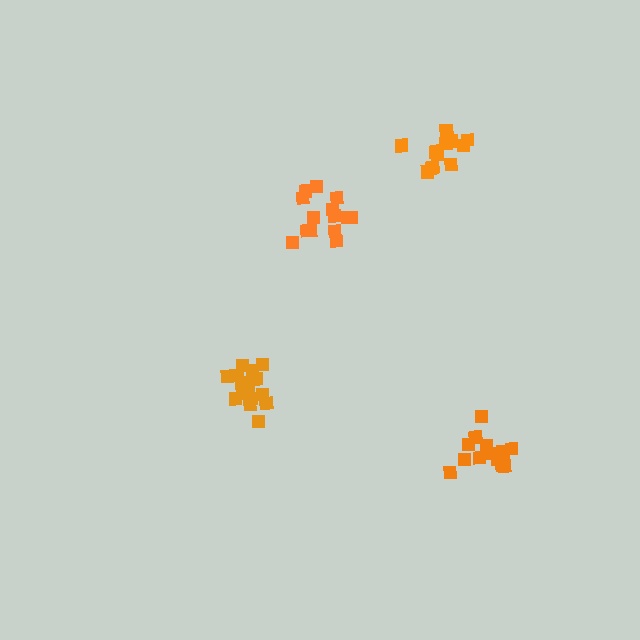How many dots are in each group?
Group 1: 18 dots, Group 2: 15 dots, Group 3: 14 dots, Group 4: 15 dots (62 total).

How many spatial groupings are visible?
There are 4 spatial groupings.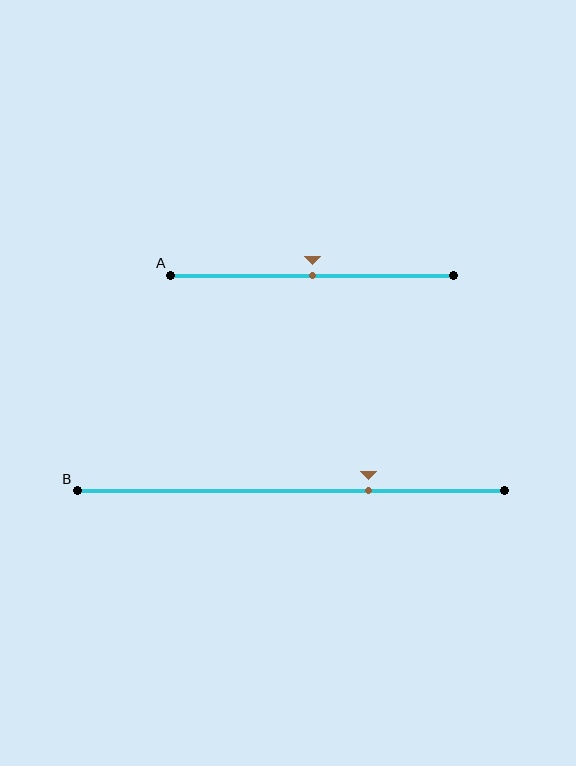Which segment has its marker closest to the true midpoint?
Segment A has its marker closest to the true midpoint.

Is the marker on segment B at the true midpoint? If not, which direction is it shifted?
No, the marker on segment B is shifted to the right by about 18% of the segment length.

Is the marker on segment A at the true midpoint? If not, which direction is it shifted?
Yes, the marker on segment A is at the true midpoint.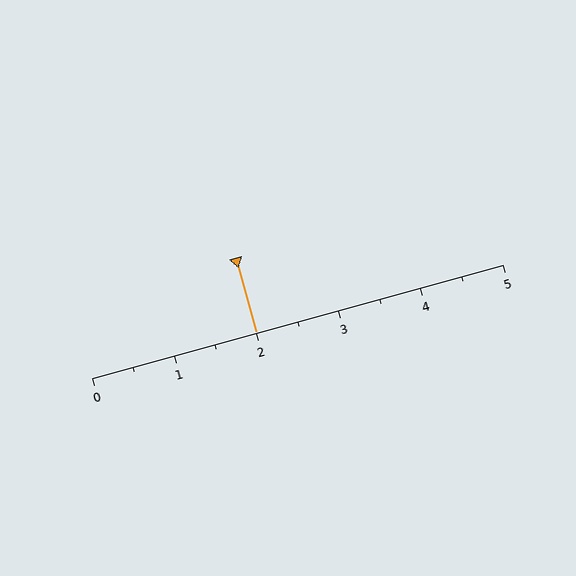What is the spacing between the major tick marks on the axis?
The major ticks are spaced 1 apart.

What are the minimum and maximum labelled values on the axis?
The axis runs from 0 to 5.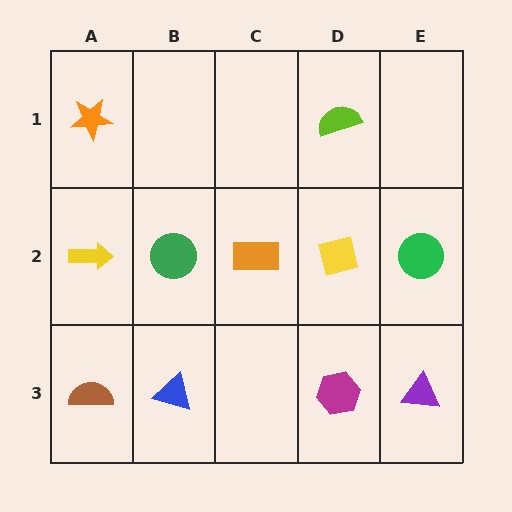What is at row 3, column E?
A purple triangle.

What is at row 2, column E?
A green circle.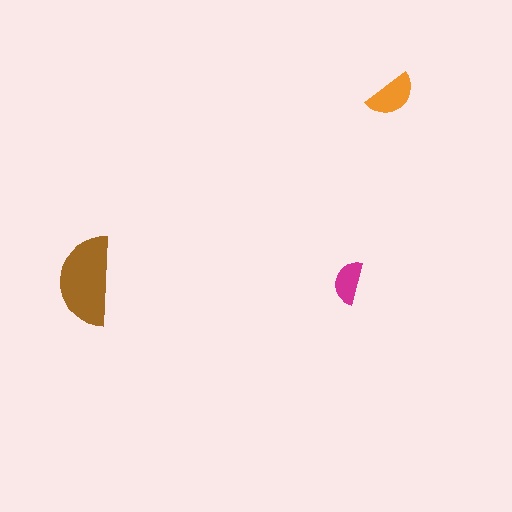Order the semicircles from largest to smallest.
the brown one, the orange one, the magenta one.